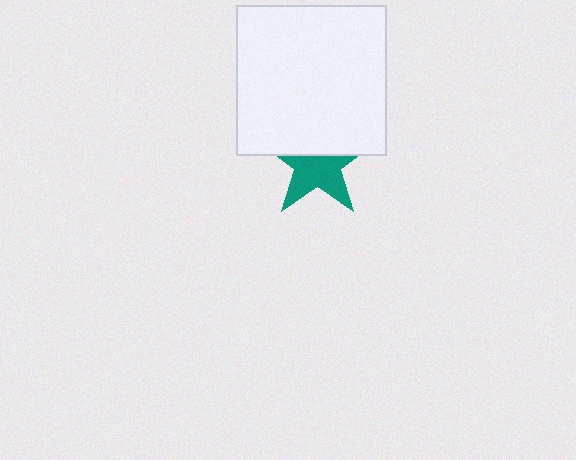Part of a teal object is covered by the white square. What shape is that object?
It is a star.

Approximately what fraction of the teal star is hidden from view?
Roughly 42% of the teal star is hidden behind the white square.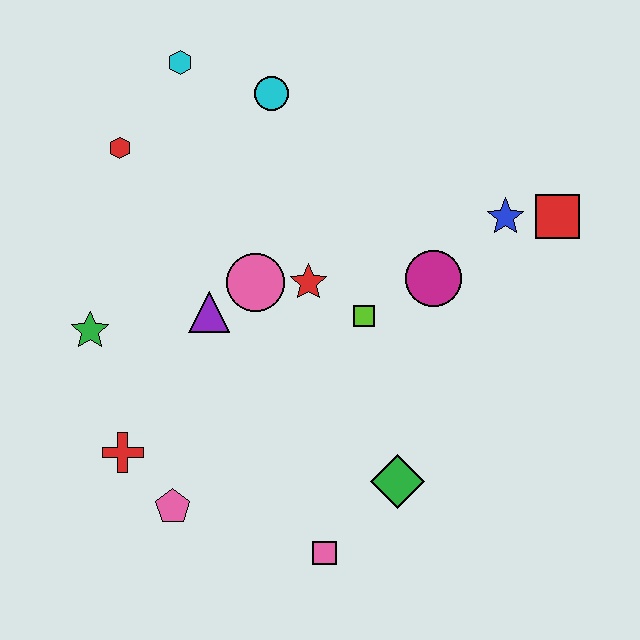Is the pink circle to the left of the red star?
Yes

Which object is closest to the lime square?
The red star is closest to the lime square.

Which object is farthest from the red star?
The pink square is farthest from the red star.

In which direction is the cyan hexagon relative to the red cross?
The cyan hexagon is above the red cross.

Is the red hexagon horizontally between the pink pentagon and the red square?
No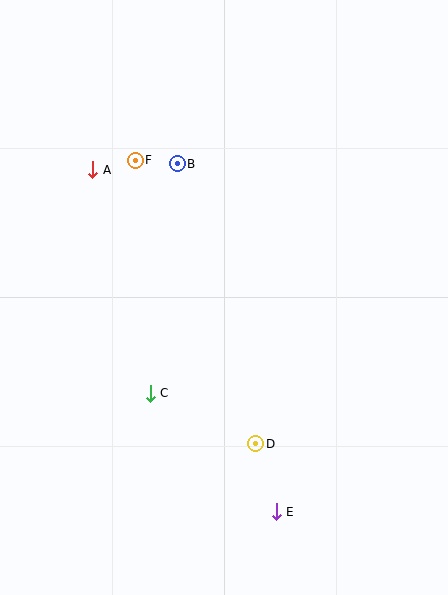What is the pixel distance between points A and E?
The distance between A and E is 388 pixels.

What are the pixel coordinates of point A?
Point A is at (93, 170).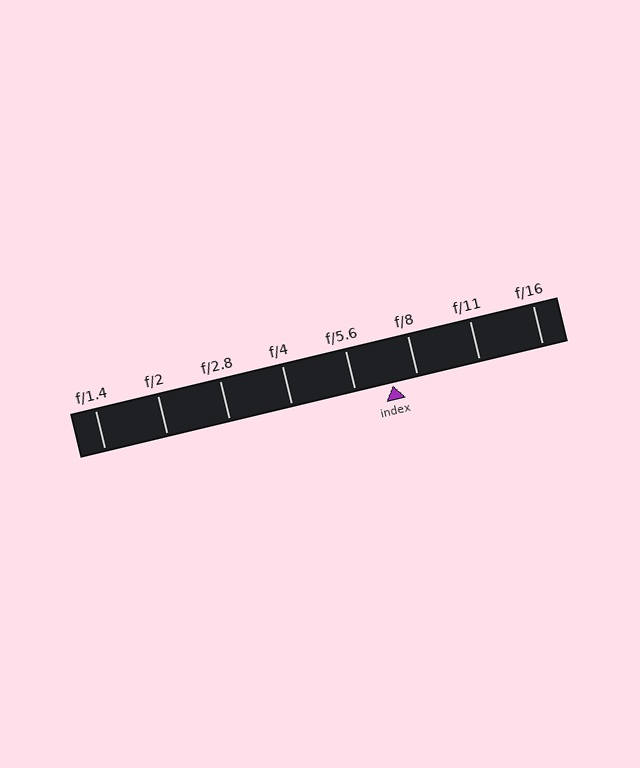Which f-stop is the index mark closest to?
The index mark is closest to f/8.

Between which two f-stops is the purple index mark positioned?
The index mark is between f/5.6 and f/8.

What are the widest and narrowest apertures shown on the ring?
The widest aperture shown is f/1.4 and the narrowest is f/16.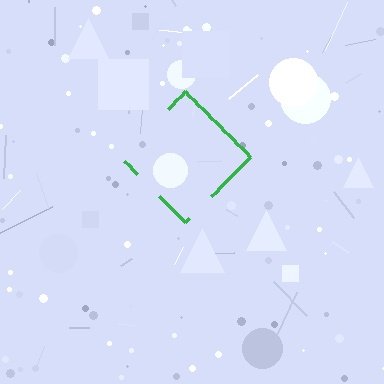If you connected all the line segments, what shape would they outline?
They would outline a diamond.